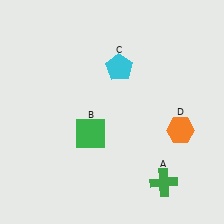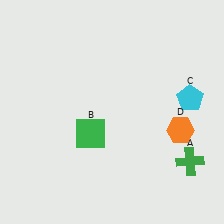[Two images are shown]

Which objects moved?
The objects that moved are: the green cross (A), the cyan pentagon (C).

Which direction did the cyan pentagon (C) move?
The cyan pentagon (C) moved right.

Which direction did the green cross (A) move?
The green cross (A) moved right.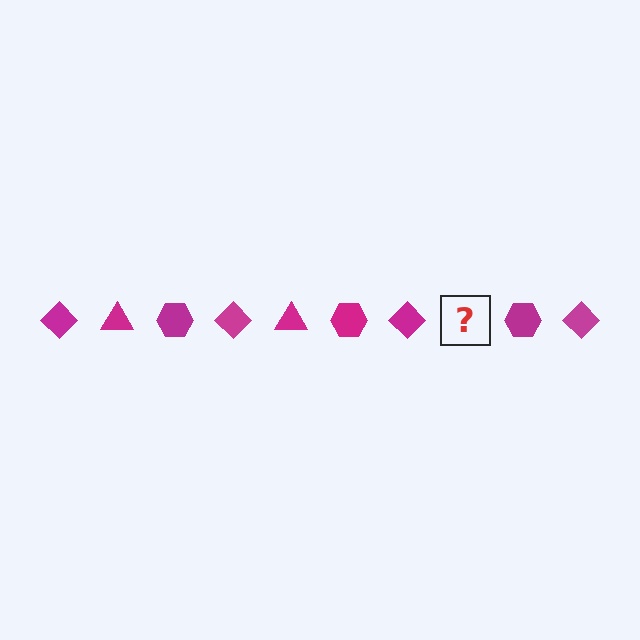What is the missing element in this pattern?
The missing element is a magenta triangle.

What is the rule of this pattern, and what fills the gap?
The rule is that the pattern cycles through diamond, triangle, hexagon shapes in magenta. The gap should be filled with a magenta triangle.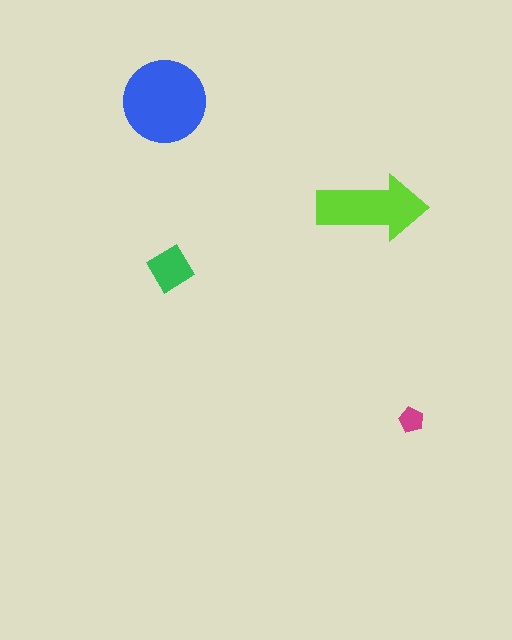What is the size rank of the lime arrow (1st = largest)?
2nd.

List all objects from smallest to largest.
The magenta pentagon, the green diamond, the lime arrow, the blue circle.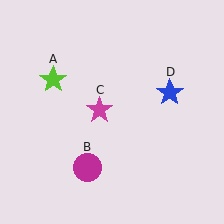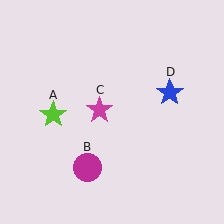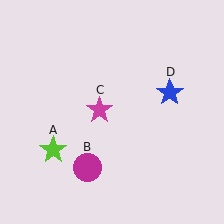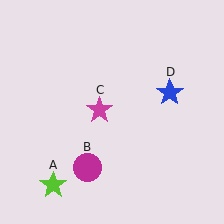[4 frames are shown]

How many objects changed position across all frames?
1 object changed position: lime star (object A).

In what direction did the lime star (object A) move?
The lime star (object A) moved down.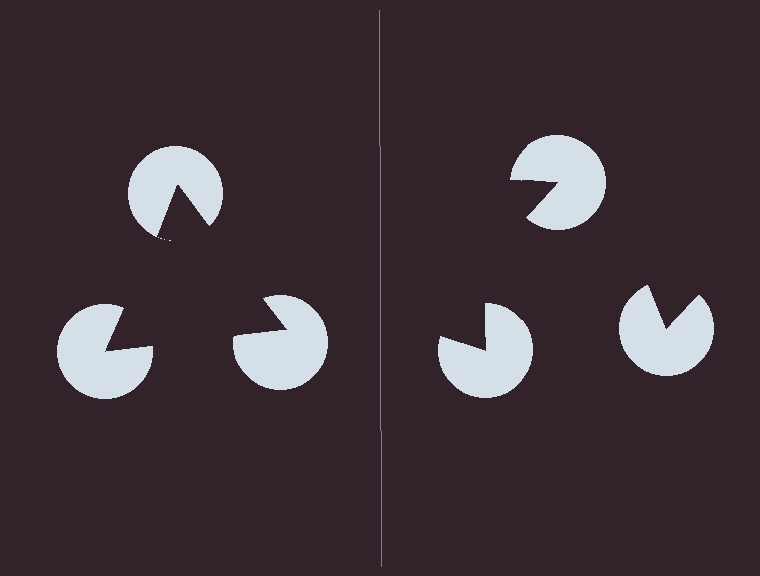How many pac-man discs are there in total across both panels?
6 — 3 on each side.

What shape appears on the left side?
An illusory triangle.